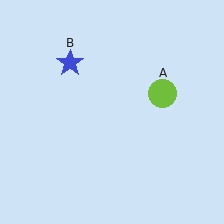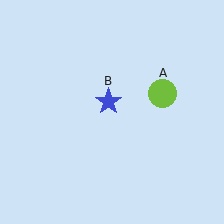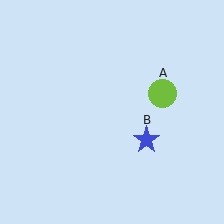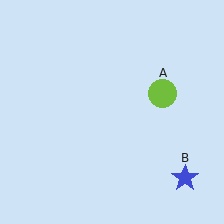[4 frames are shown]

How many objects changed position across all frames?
1 object changed position: blue star (object B).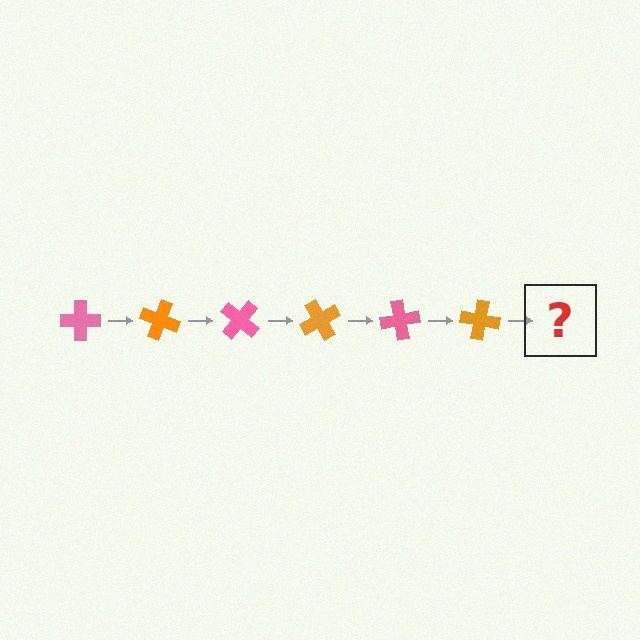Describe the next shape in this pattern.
It should be a pink cross, rotated 120 degrees from the start.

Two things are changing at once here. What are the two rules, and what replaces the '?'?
The two rules are that it rotates 20 degrees each step and the color cycles through pink and orange. The '?' should be a pink cross, rotated 120 degrees from the start.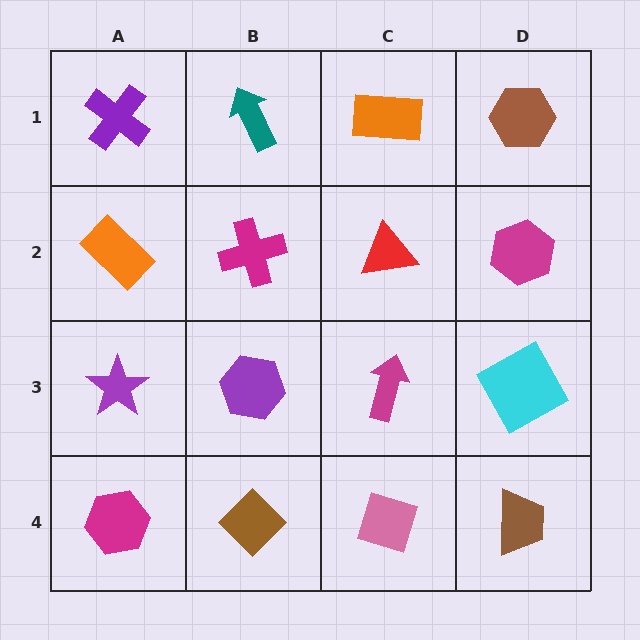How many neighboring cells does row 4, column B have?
3.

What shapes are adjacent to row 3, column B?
A magenta cross (row 2, column B), a brown diamond (row 4, column B), a purple star (row 3, column A), a magenta arrow (row 3, column C).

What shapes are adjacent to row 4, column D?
A cyan square (row 3, column D), a pink diamond (row 4, column C).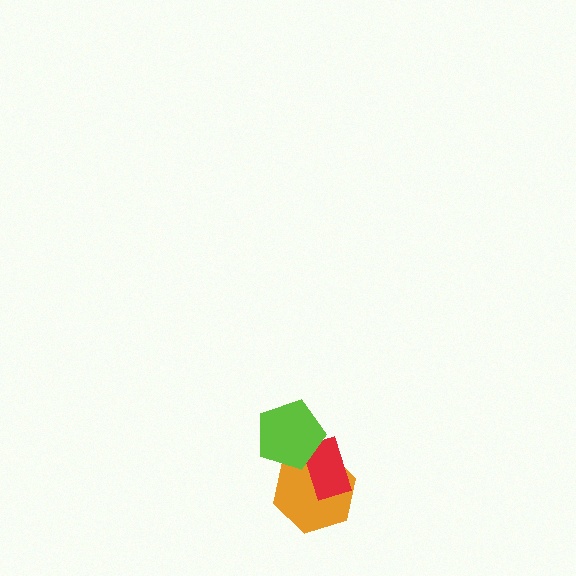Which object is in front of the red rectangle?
The lime pentagon is in front of the red rectangle.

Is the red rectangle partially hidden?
Yes, it is partially covered by another shape.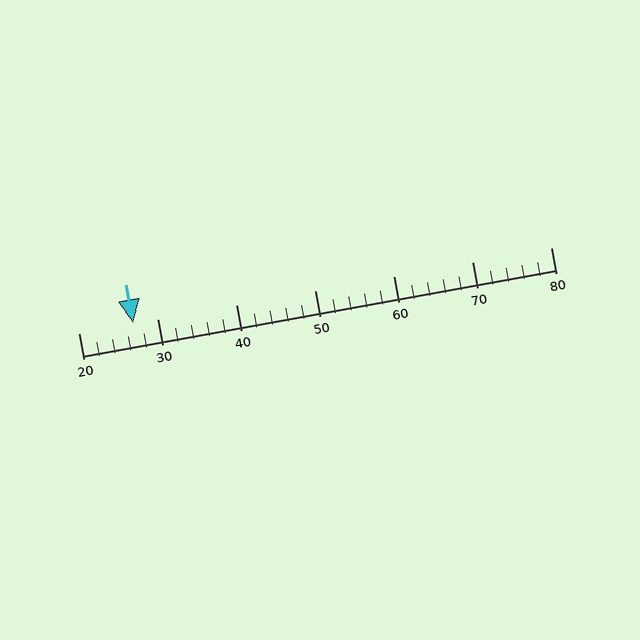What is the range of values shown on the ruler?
The ruler shows values from 20 to 80.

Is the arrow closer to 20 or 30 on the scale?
The arrow is closer to 30.